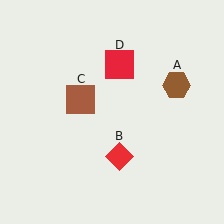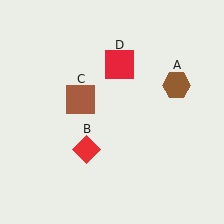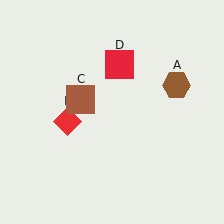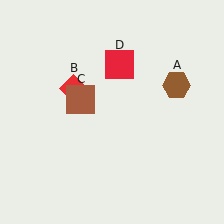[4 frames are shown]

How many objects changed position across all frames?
1 object changed position: red diamond (object B).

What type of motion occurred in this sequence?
The red diamond (object B) rotated clockwise around the center of the scene.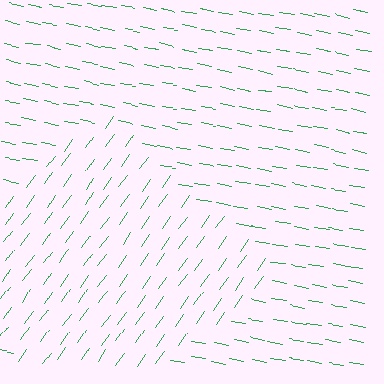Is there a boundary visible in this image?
Yes, there is a texture boundary formed by a change in line orientation.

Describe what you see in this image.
The image is filled with small green line segments. A diamond region in the image has lines oriented differently from the surrounding lines, creating a visible texture boundary.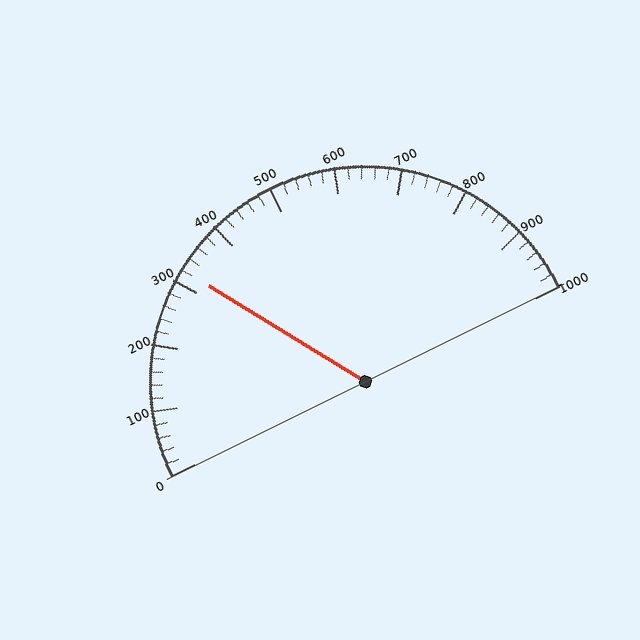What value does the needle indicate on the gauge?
The needle indicates approximately 320.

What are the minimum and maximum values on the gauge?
The gauge ranges from 0 to 1000.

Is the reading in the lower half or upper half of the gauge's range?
The reading is in the lower half of the range (0 to 1000).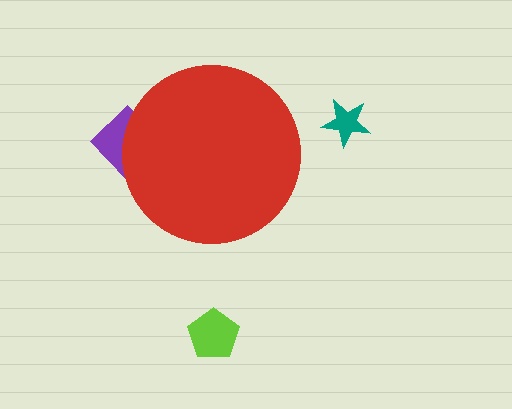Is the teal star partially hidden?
No, the teal star is fully visible.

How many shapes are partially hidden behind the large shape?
1 shape is partially hidden.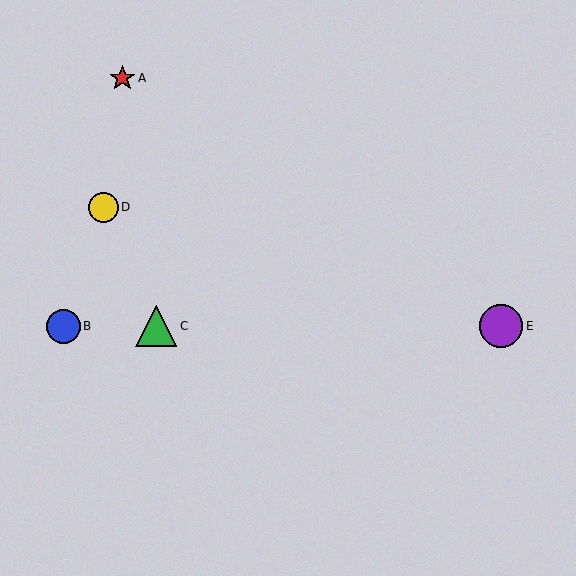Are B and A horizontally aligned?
No, B is at y≈326 and A is at y≈78.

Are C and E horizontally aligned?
Yes, both are at y≈326.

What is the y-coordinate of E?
Object E is at y≈326.